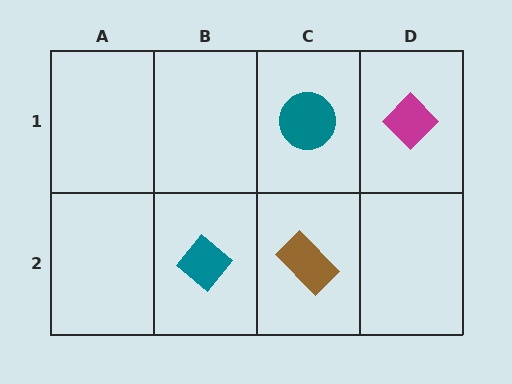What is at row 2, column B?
A teal diamond.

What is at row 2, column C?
A brown rectangle.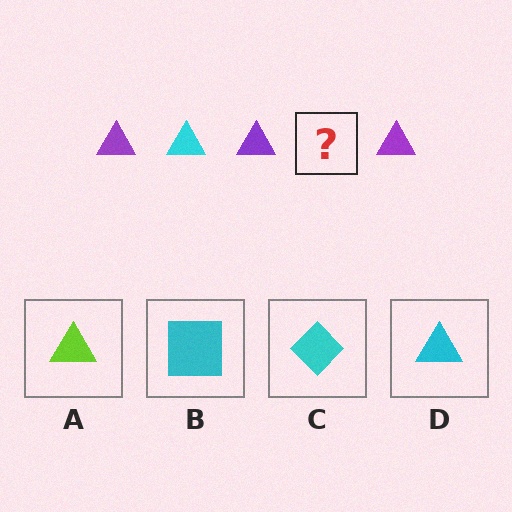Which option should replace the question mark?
Option D.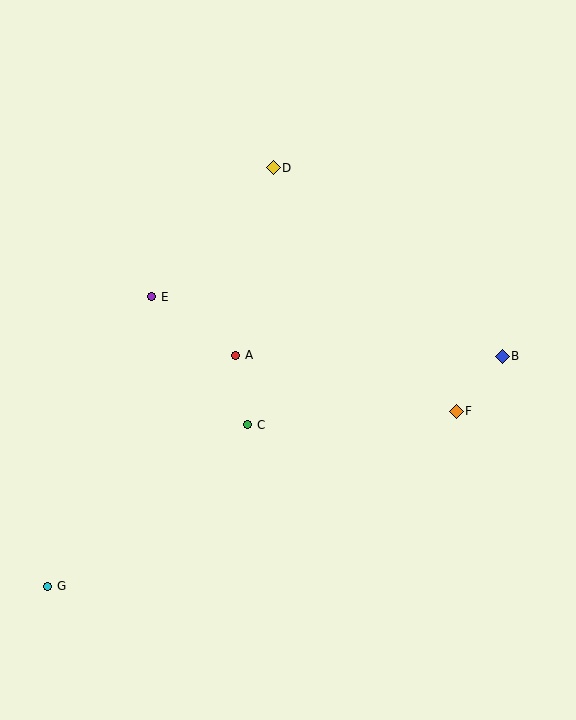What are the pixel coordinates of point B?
Point B is at (502, 356).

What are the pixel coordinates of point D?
Point D is at (273, 168).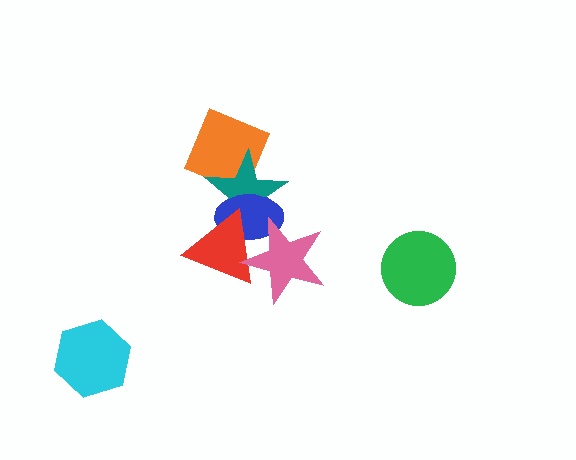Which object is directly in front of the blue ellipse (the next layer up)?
The red triangle is directly in front of the blue ellipse.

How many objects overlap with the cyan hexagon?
0 objects overlap with the cyan hexagon.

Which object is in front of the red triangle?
The pink star is in front of the red triangle.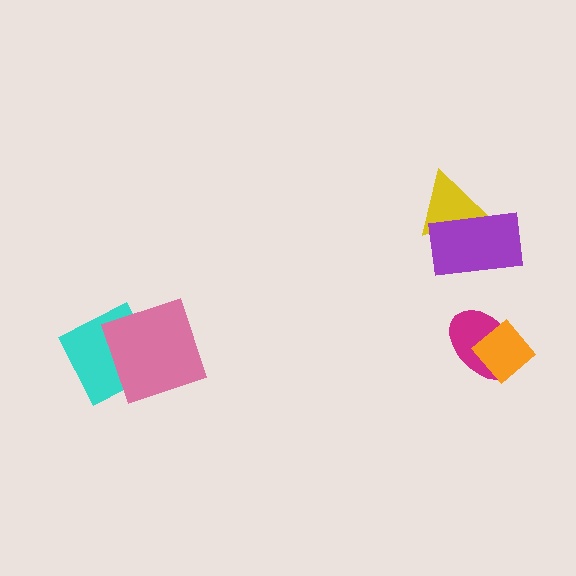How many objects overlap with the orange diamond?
1 object overlaps with the orange diamond.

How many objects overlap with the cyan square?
1 object overlaps with the cyan square.